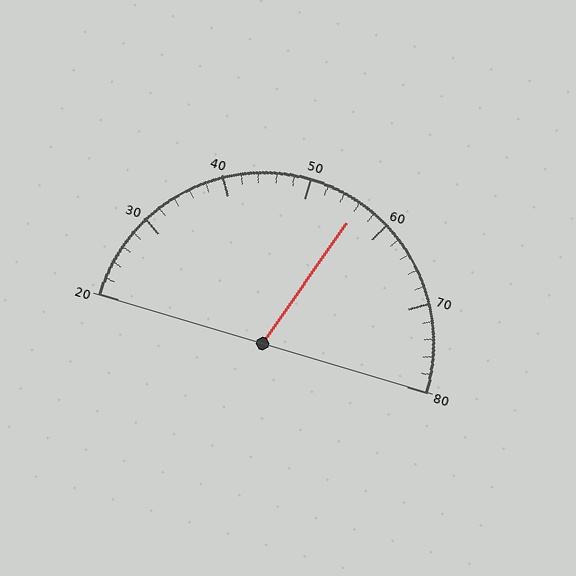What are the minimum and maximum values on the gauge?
The gauge ranges from 20 to 80.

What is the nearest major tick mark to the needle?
The nearest major tick mark is 60.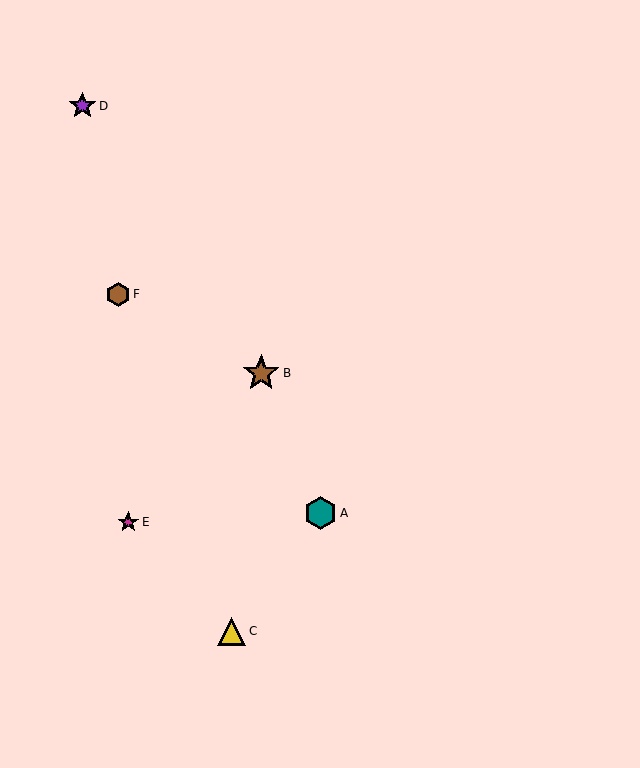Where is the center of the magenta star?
The center of the magenta star is at (128, 522).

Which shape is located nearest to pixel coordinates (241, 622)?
The yellow triangle (labeled C) at (231, 631) is nearest to that location.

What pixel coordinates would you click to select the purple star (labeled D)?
Click at (82, 106) to select the purple star D.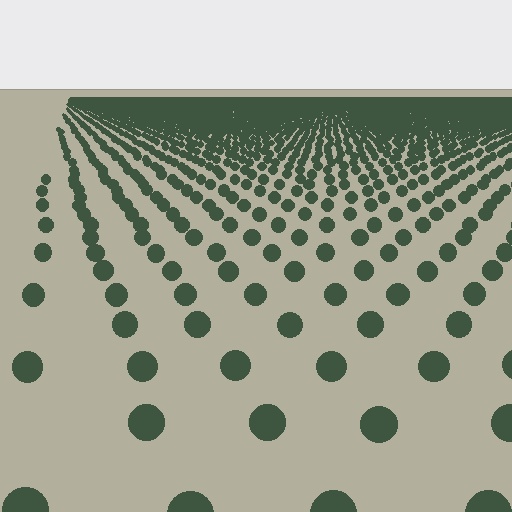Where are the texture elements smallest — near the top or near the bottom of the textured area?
Near the top.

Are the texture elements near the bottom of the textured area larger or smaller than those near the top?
Larger. Near the bottom, elements are closer to the viewer and appear at a bigger on-screen size.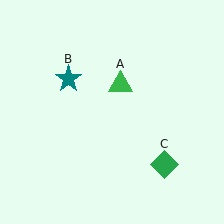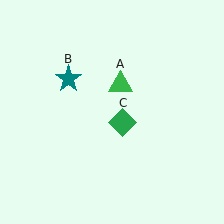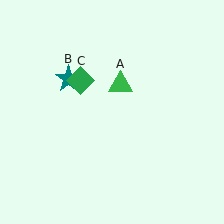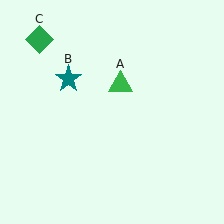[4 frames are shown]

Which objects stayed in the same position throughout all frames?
Green triangle (object A) and teal star (object B) remained stationary.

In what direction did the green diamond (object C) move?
The green diamond (object C) moved up and to the left.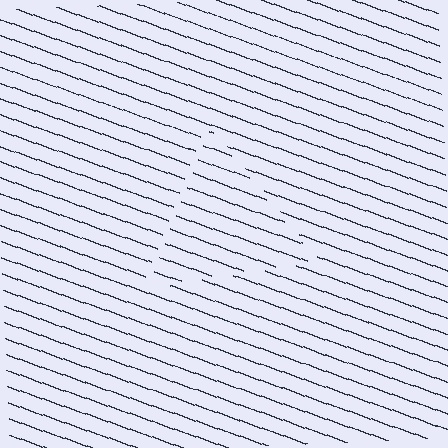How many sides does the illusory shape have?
3 sides — the line-ends trace a triangle.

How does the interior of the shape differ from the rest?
The interior of the shape contains the same grating, shifted by half a period — the contour is defined by the phase discontinuity where line-ends from the inner and outer gratings abut.